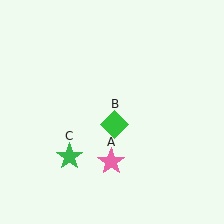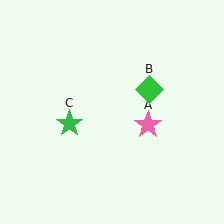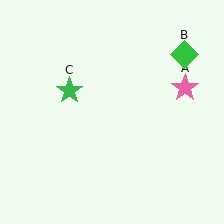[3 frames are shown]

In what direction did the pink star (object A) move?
The pink star (object A) moved up and to the right.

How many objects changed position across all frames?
3 objects changed position: pink star (object A), green diamond (object B), green star (object C).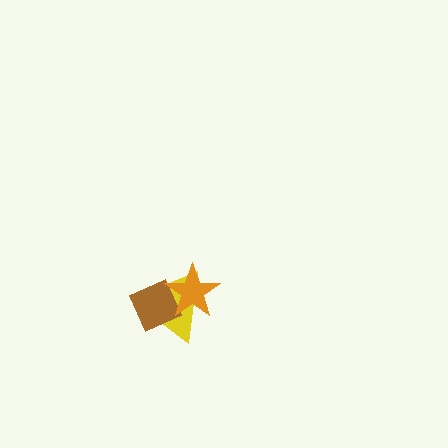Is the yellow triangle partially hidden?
Yes, it is partially covered by another shape.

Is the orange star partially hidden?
No, no other shape covers it.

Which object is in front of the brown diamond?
The orange star is in front of the brown diamond.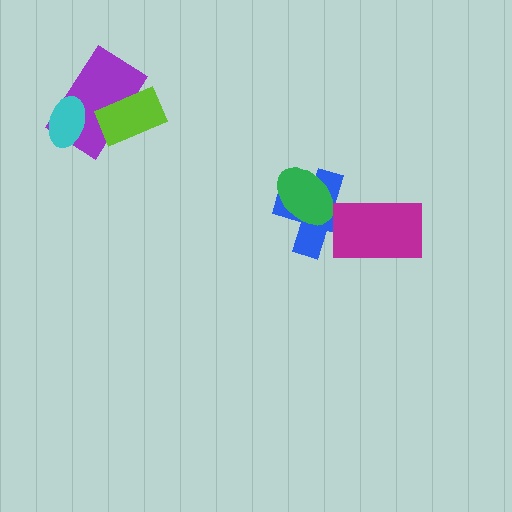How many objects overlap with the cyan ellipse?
1 object overlaps with the cyan ellipse.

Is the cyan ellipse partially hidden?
No, no other shape covers it.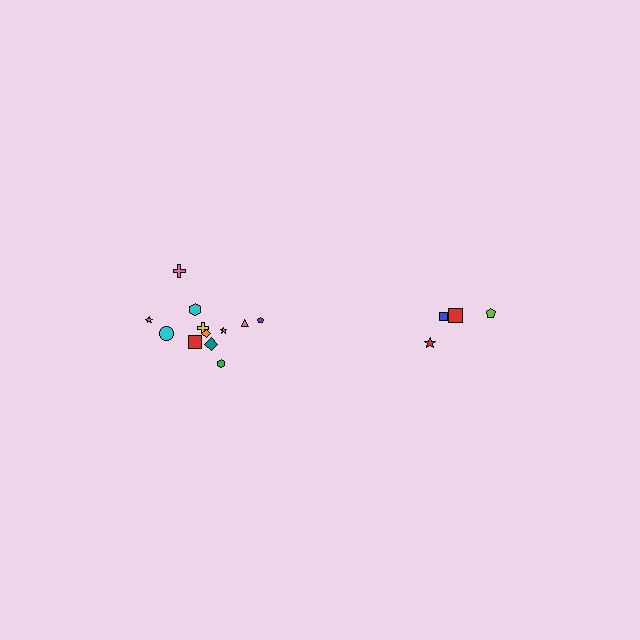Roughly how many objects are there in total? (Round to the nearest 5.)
Roughly 15 objects in total.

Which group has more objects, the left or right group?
The left group.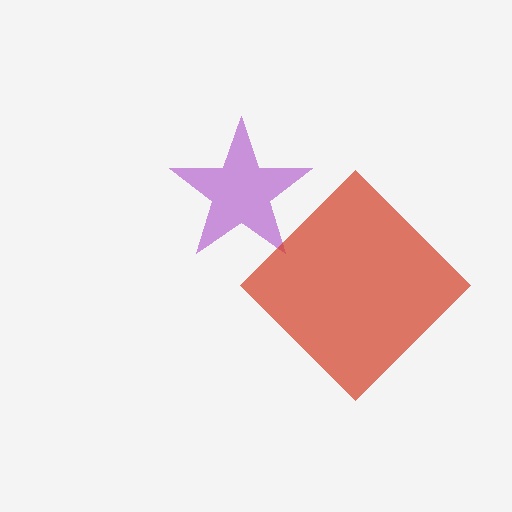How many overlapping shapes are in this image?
There are 2 overlapping shapes in the image.